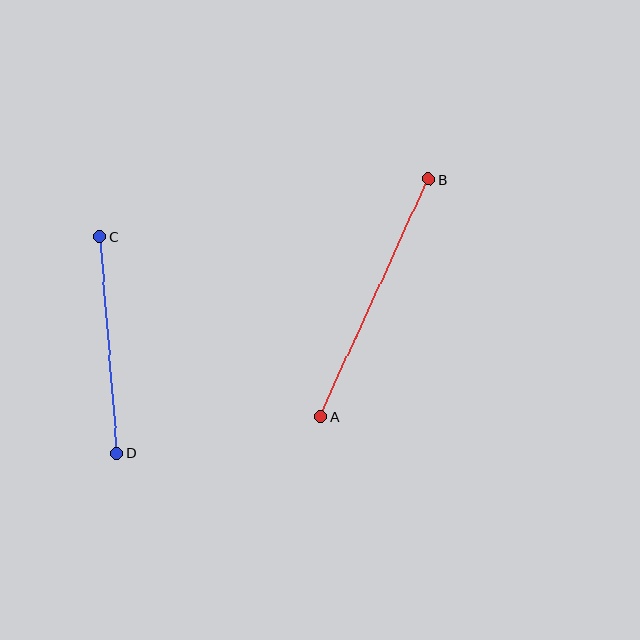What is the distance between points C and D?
The distance is approximately 217 pixels.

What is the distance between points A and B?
The distance is approximately 261 pixels.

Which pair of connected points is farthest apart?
Points A and B are farthest apart.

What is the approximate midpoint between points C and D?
The midpoint is at approximately (108, 345) pixels.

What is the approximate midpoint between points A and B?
The midpoint is at approximately (375, 298) pixels.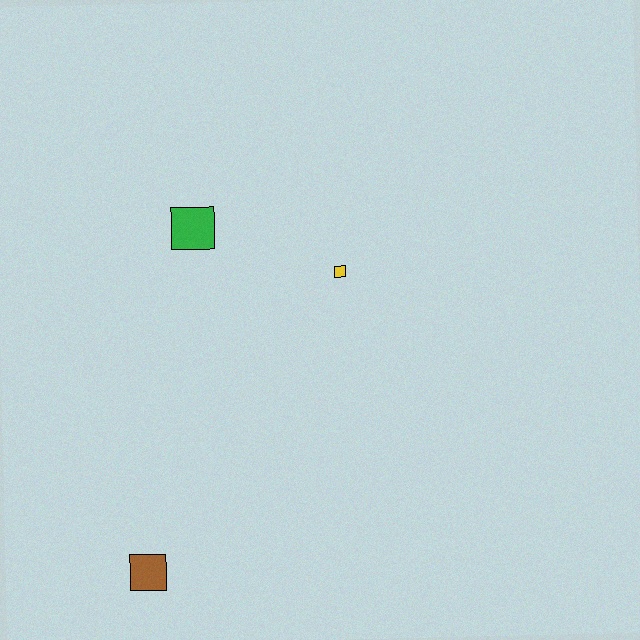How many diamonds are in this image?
There are no diamonds.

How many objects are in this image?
There are 3 objects.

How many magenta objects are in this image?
There are no magenta objects.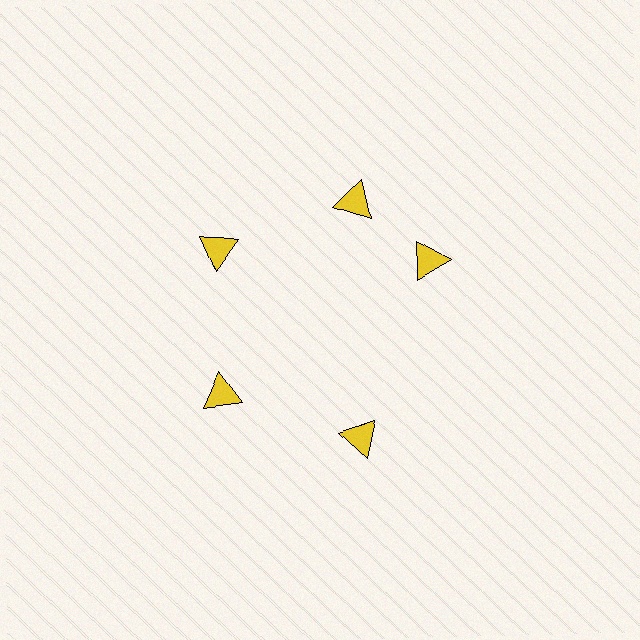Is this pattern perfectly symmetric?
No. The 5 yellow triangles are arranged in a ring, but one element near the 3 o'clock position is rotated out of alignment along the ring, breaking the 5-fold rotational symmetry.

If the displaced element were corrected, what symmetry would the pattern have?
It would have 5-fold rotational symmetry — the pattern would map onto itself every 72 degrees.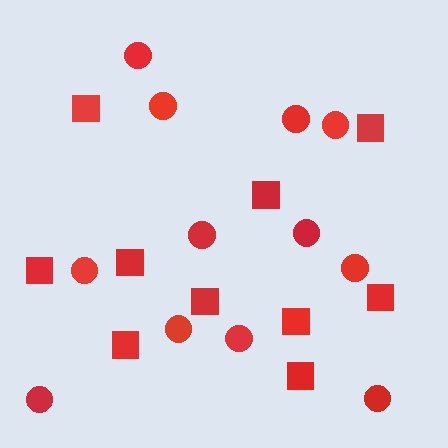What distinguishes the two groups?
There are 2 groups: one group of squares (10) and one group of circles (12).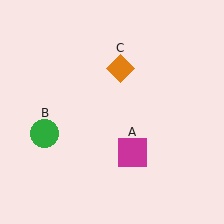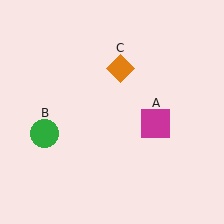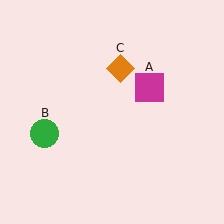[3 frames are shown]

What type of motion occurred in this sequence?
The magenta square (object A) rotated counterclockwise around the center of the scene.